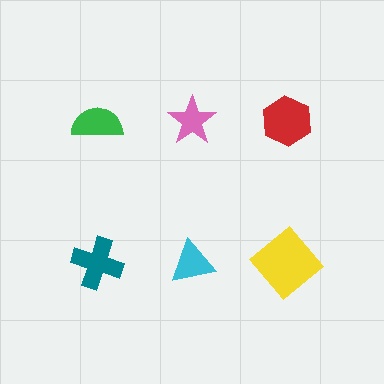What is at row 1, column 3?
A red hexagon.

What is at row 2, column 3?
A yellow diamond.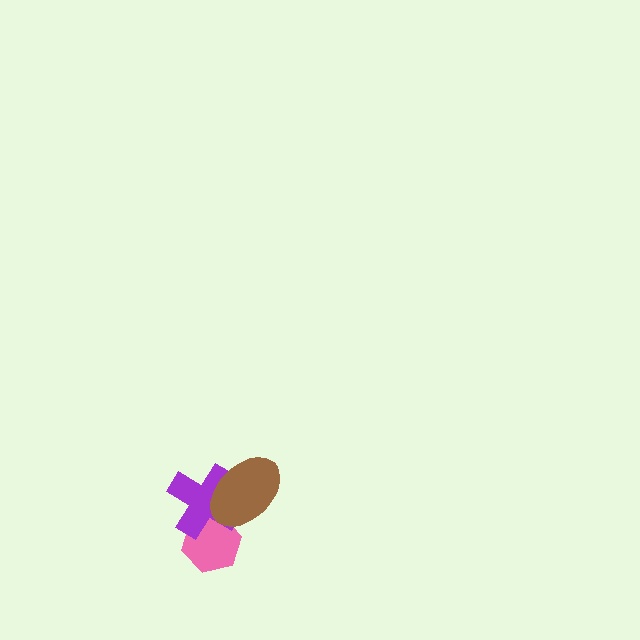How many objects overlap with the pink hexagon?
2 objects overlap with the pink hexagon.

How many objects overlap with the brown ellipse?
2 objects overlap with the brown ellipse.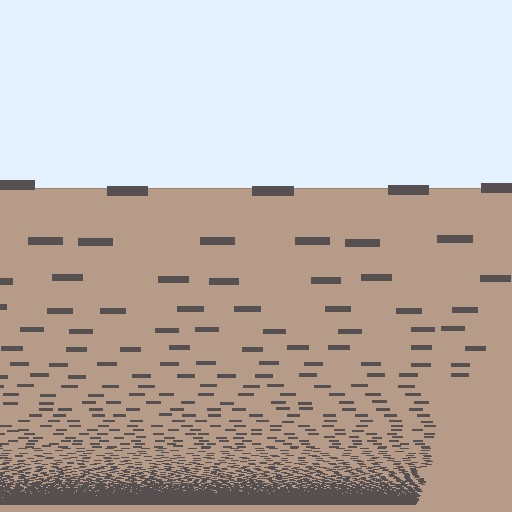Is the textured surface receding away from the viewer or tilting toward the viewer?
The surface appears to tilt toward the viewer. Texture elements get larger and sparser toward the top.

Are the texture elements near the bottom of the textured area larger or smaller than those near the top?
Smaller. The gradient is inverted — elements near the bottom are smaller and denser.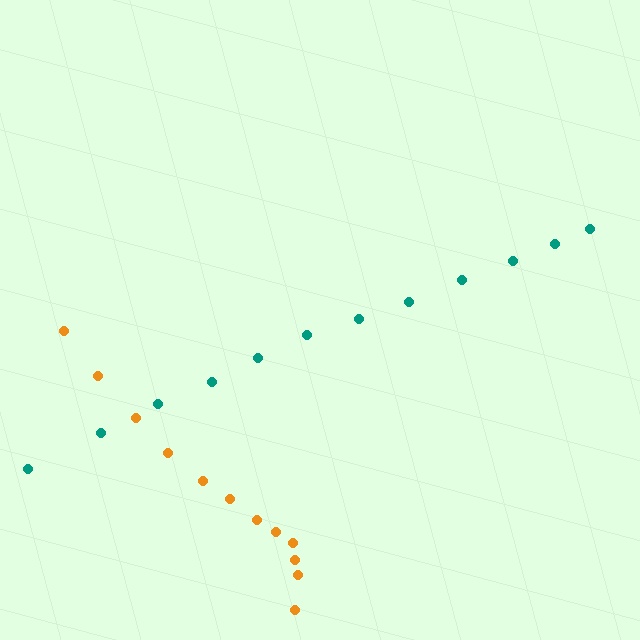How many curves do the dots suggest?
There are 2 distinct paths.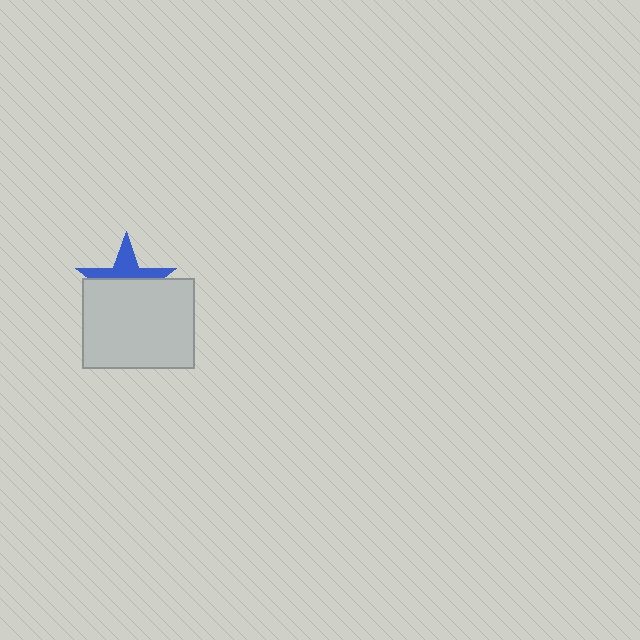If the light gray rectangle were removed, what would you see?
You would see the complete blue star.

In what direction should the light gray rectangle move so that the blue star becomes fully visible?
The light gray rectangle should move down. That is the shortest direction to clear the overlap and leave the blue star fully visible.